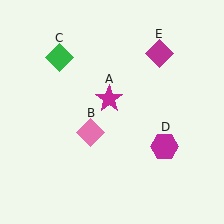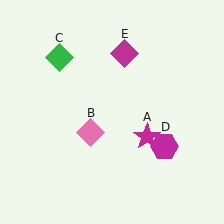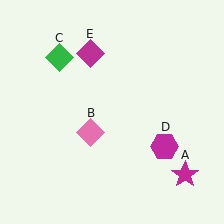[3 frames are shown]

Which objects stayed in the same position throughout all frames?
Pink diamond (object B) and green diamond (object C) and magenta hexagon (object D) remained stationary.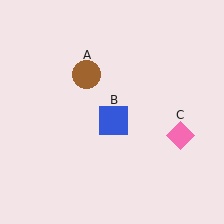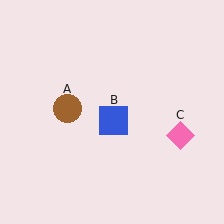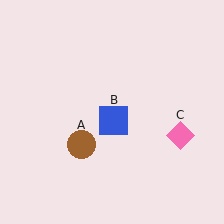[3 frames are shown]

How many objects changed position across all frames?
1 object changed position: brown circle (object A).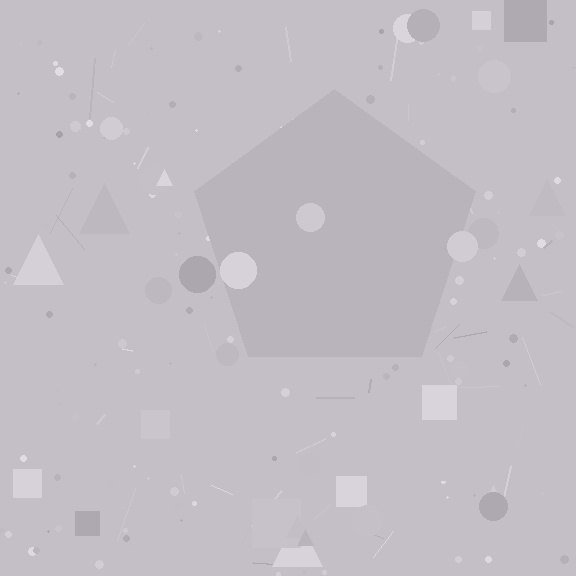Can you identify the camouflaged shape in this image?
The camouflaged shape is a pentagon.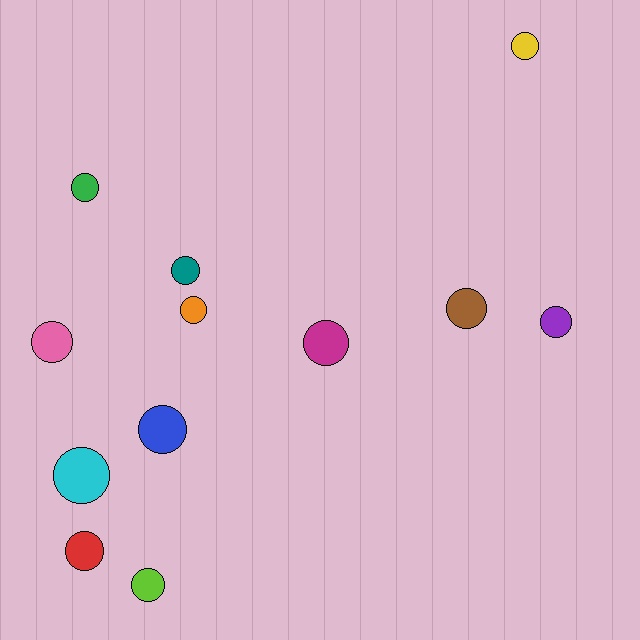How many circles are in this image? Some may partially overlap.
There are 12 circles.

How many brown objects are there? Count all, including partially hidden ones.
There is 1 brown object.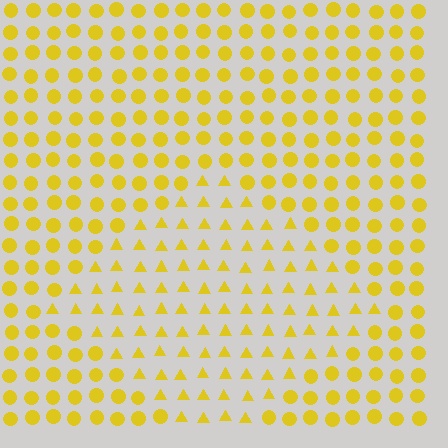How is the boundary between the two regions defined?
The boundary is defined by a change in element shape: triangles inside vs. circles outside. All elements share the same color and spacing.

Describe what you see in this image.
The image is filled with small yellow elements arranged in a uniform grid. A diamond-shaped region contains triangles, while the surrounding area contains circles. The boundary is defined purely by the change in element shape.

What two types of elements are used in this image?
The image uses triangles inside the diamond region and circles outside it.